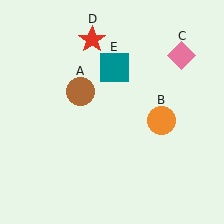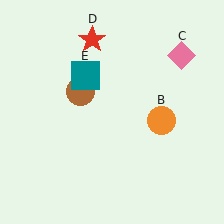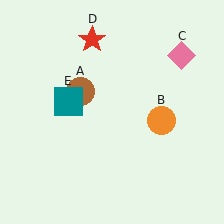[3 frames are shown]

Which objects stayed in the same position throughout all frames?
Brown circle (object A) and orange circle (object B) and pink diamond (object C) and red star (object D) remained stationary.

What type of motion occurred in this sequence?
The teal square (object E) rotated counterclockwise around the center of the scene.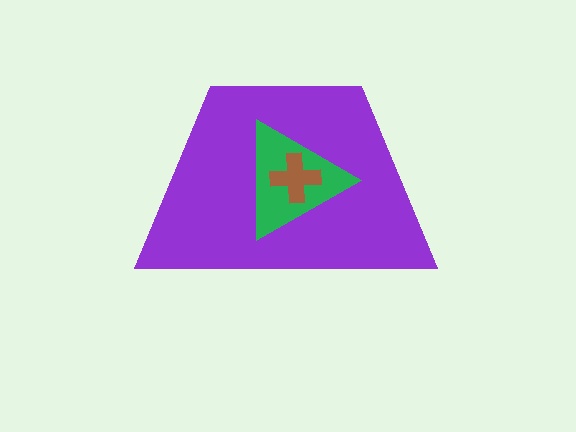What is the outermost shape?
The purple trapezoid.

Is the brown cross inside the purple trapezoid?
Yes.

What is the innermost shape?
The brown cross.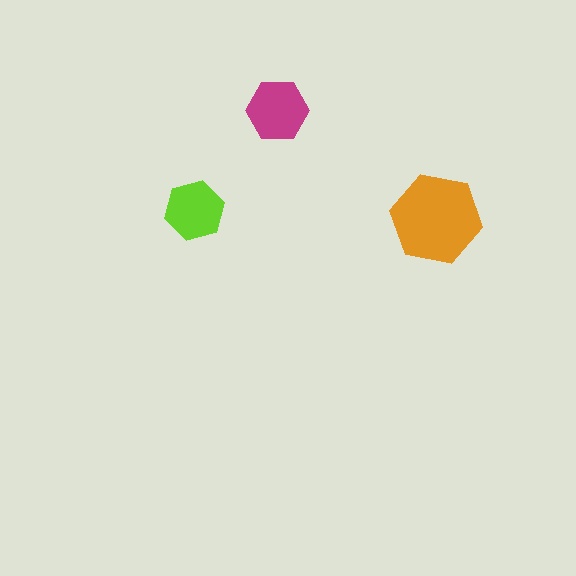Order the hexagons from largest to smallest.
the orange one, the magenta one, the lime one.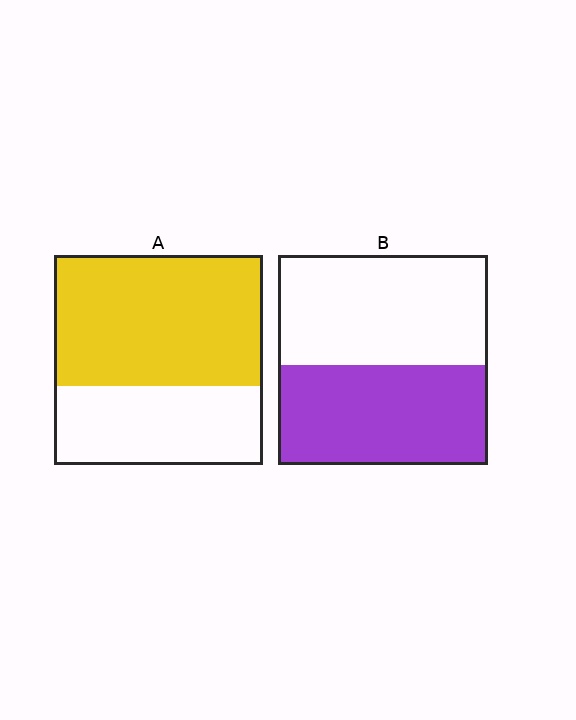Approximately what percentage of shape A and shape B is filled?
A is approximately 60% and B is approximately 50%.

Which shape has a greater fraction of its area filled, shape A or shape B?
Shape A.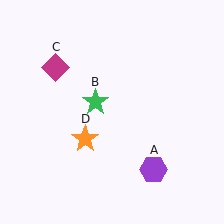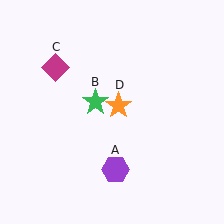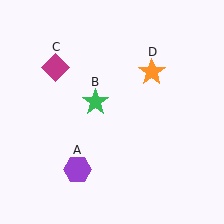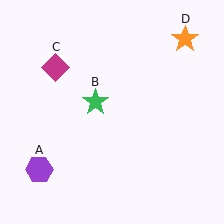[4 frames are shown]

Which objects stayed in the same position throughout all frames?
Green star (object B) and magenta diamond (object C) remained stationary.